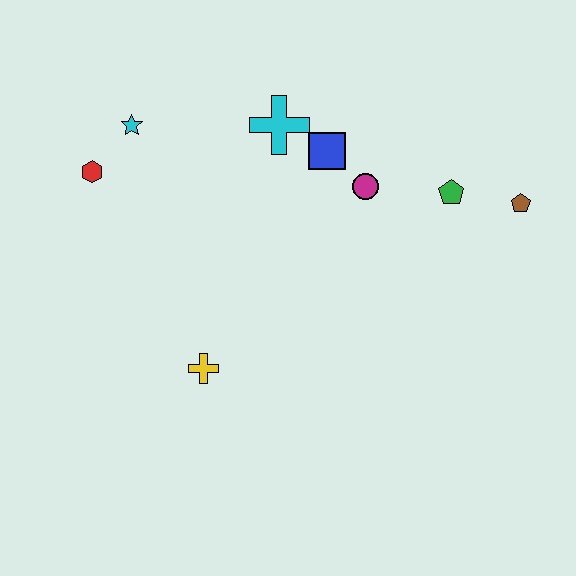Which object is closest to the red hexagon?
The cyan star is closest to the red hexagon.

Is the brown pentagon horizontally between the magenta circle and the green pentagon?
No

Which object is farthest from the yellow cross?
The brown pentagon is farthest from the yellow cross.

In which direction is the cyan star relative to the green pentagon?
The cyan star is to the left of the green pentagon.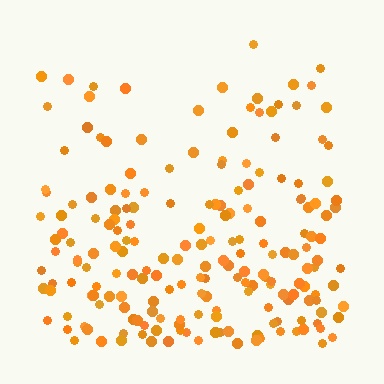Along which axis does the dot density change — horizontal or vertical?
Vertical.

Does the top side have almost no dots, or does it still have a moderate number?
Still a moderate number, just noticeably fewer than the bottom.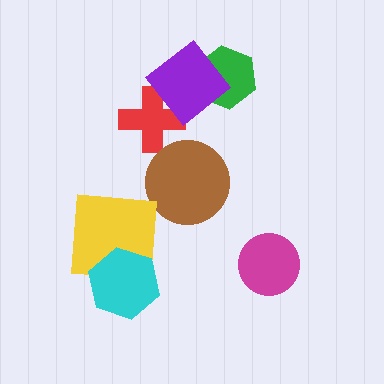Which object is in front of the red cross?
The purple diamond is in front of the red cross.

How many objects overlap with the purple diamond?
2 objects overlap with the purple diamond.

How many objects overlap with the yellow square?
1 object overlaps with the yellow square.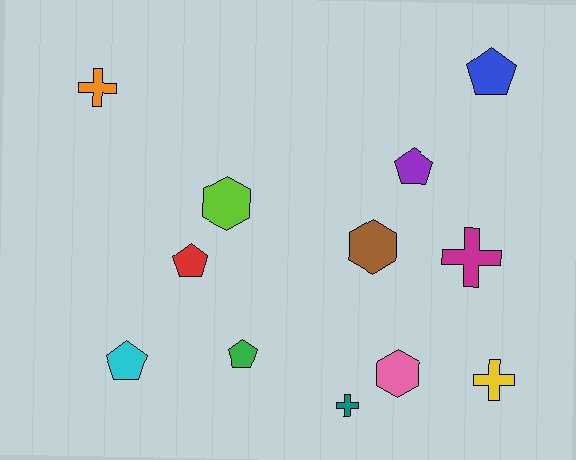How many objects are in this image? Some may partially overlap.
There are 12 objects.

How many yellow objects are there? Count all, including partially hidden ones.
There is 1 yellow object.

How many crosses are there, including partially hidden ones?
There are 4 crosses.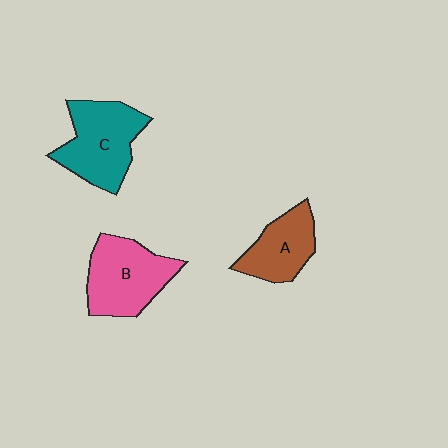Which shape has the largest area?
Shape C (teal).